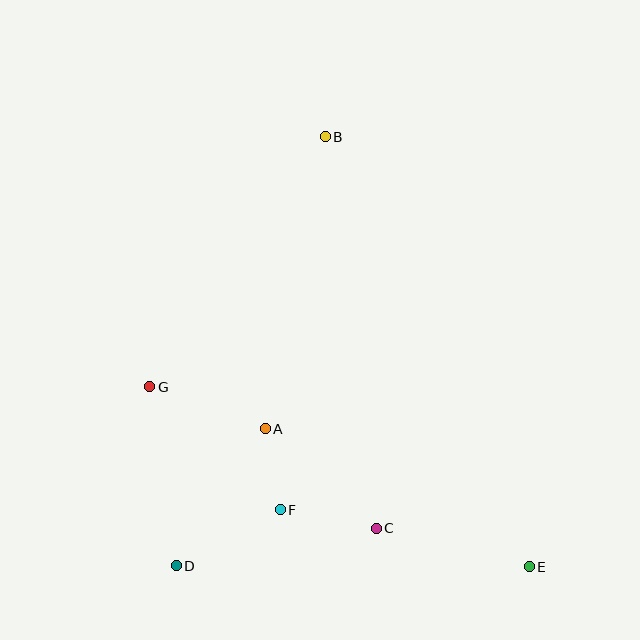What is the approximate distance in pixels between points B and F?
The distance between B and F is approximately 375 pixels.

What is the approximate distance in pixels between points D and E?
The distance between D and E is approximately 353 pixels.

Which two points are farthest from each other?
Points B and E are farthest from each other.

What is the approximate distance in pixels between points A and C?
The distance between A and C is approximately 149 pixels.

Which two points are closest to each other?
Points A and F are closest to each other.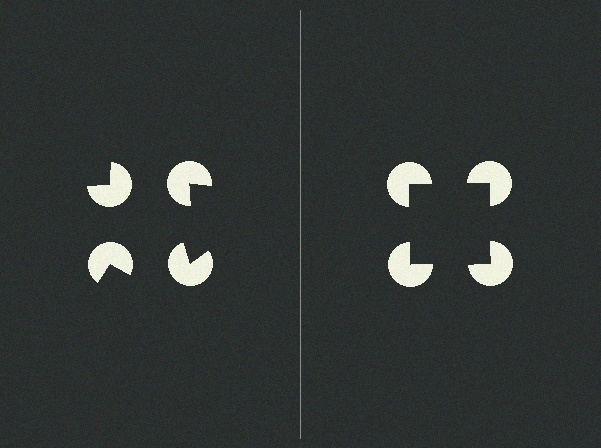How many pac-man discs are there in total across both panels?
8 — 4 on each side.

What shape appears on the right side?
An illusory square.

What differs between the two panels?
The pac-man discs are positioned identically on both sides; only the wedge orientations differ. On the right they align to a square; on the left they are misaligned.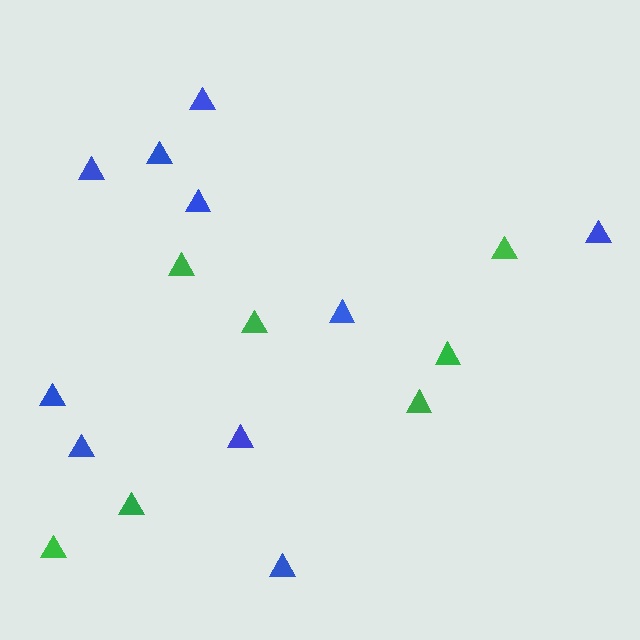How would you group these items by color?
There are 2 groups: one group of blue triangles (10) and one group of green triangles (7).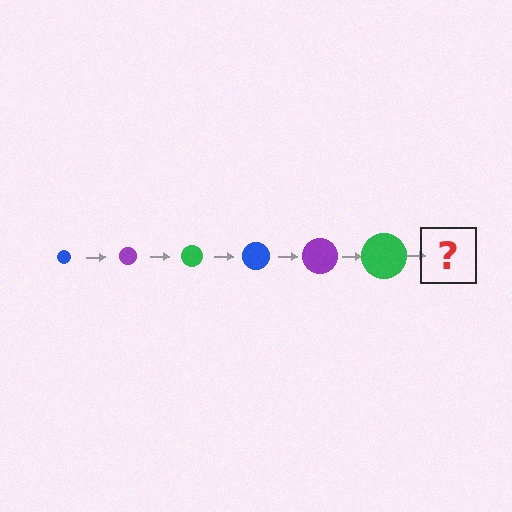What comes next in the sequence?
The next element should be a blue circle, larger than the previous one.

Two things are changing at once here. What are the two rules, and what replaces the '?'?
The two rules are that the circle grows larger each step and the color cycles through blue, purple, and green. The '?' should be a blue circle, larger than the previous one.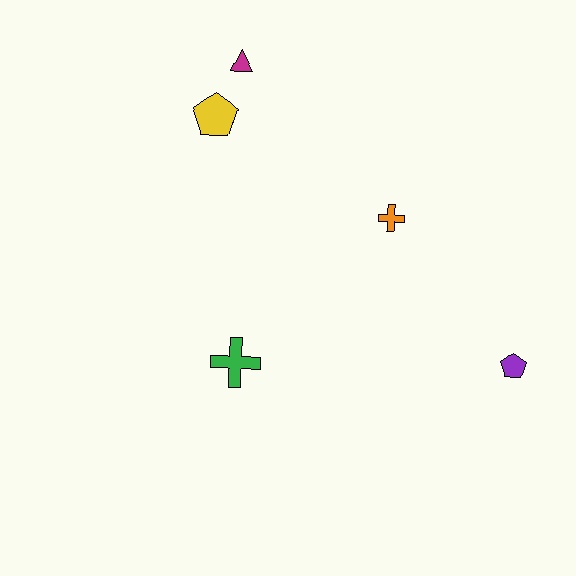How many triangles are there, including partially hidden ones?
There is 1 triangle.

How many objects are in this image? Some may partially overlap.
There are 5 objects.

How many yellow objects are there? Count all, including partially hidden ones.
There is 1 yellow object.